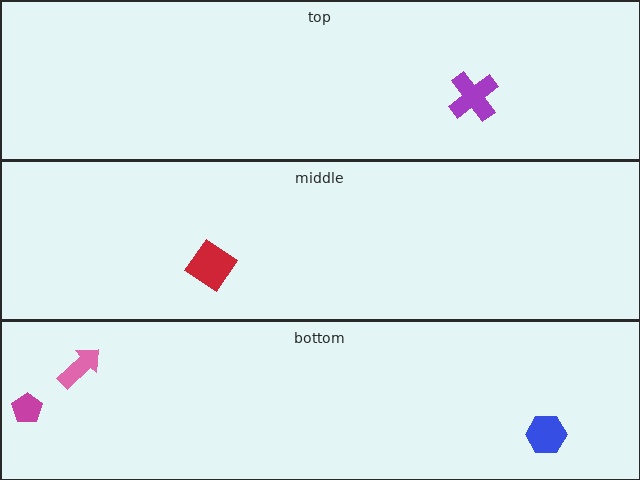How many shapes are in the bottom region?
3.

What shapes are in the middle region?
The red diamond.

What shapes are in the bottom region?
The blue hexagon, the pink arrow, the magenta pentagon.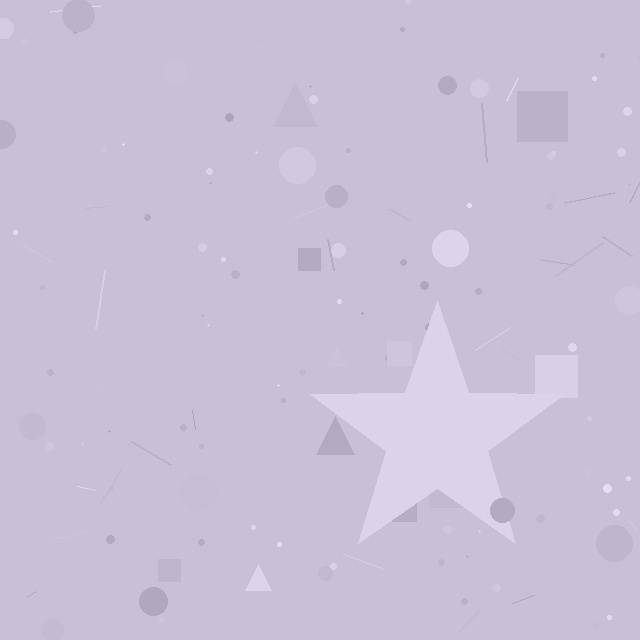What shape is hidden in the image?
A star is hidden in the image.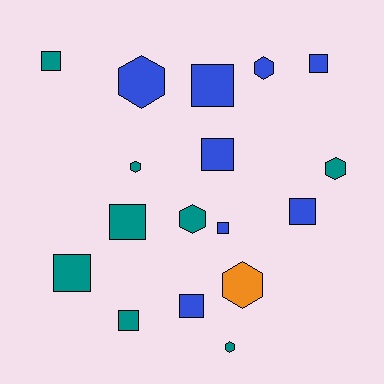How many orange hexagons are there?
There is 1 orange hexagon.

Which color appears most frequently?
Blue, with 8 objects.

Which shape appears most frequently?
Square, with 10 objects.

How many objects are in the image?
There are 17 objects.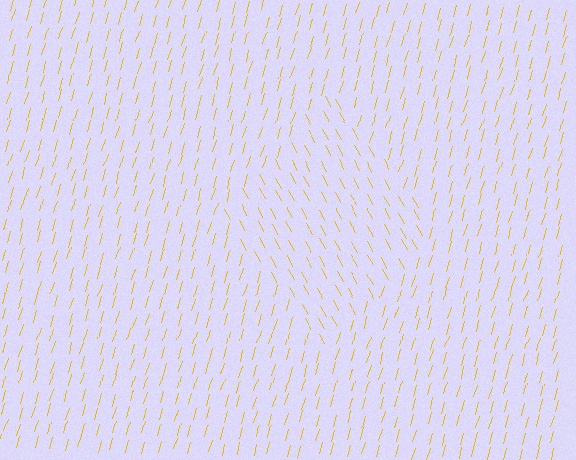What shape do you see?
I see a diamond.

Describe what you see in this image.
The image is filled with small yellow line segments. A diamond region in the image has lines oriented differently from the surrounding lines, creating a visible texture boundary.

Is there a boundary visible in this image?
Yes, there is a texture boundary formed by a change in line orientation.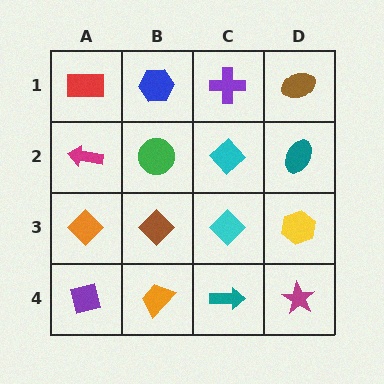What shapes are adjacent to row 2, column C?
A purple cross (row 1, column C), a cyan diamond (row 3, column C), a green circle (row 2, column B), a teal ellipse (row 2, column D).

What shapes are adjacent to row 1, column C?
A cyan diamond (row 2, column C), a blue hexagon (row 1, column B), a brown ellipse (row 1, column D).